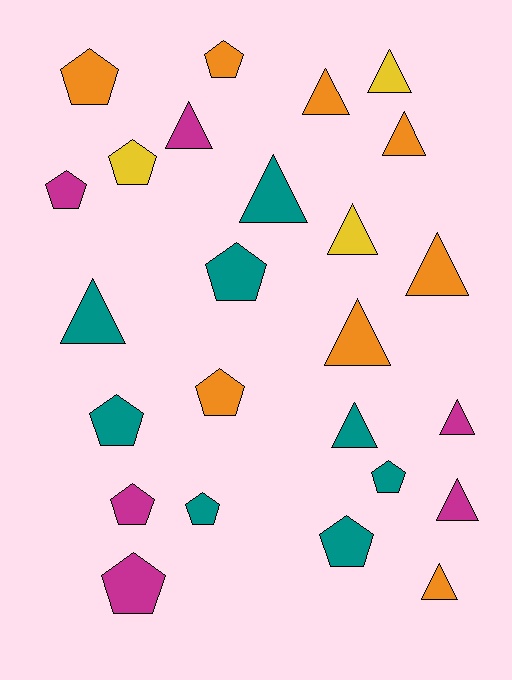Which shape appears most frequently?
Triangle, with 13 objects.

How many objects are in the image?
There are 25 objects.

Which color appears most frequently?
Orange, with 8 objects.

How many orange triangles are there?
There are 5 orange triangles.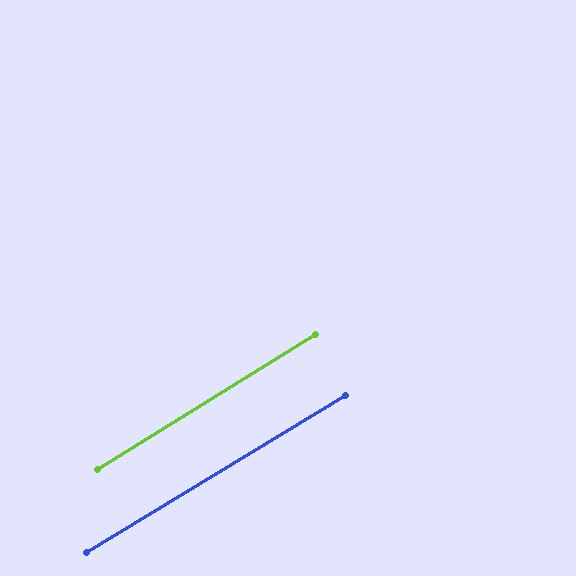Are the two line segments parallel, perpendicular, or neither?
Parallel — their directions differ by only 0.5°.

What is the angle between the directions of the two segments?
Approximately 1 degree.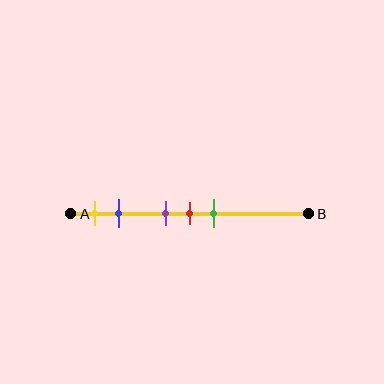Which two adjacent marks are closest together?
The purple and red marks are the closest adjacent pair.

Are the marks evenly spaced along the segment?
No, the marks are not evenly spaced.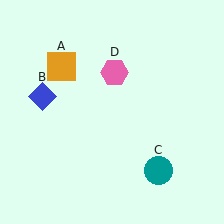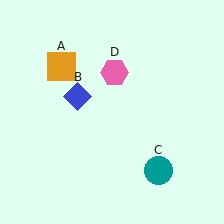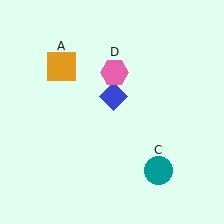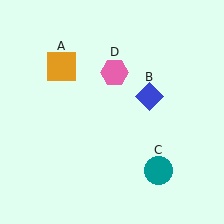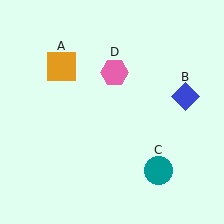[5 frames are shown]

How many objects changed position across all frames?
1 object changed position: blue diamond (object B).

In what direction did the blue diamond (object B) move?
The blue diamond (object B) moved right.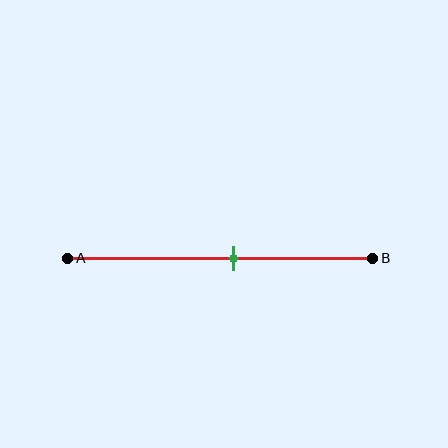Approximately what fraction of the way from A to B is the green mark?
The green mark is approximately 55% of the way from A to B.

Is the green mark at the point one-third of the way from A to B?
No, the mark is at about 55% from A, not at the 33% one-third point.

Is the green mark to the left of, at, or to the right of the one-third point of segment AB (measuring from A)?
The green mark is to the right of the one-third point of segment AB.